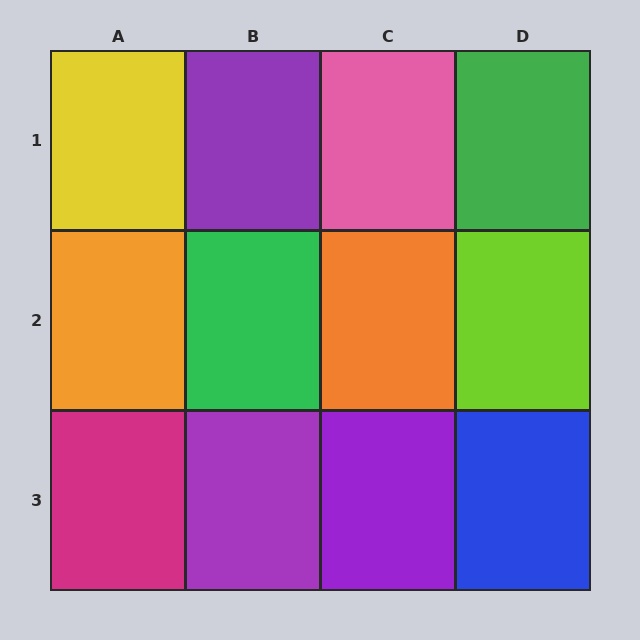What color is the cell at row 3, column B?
Purple.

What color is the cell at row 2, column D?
Lime.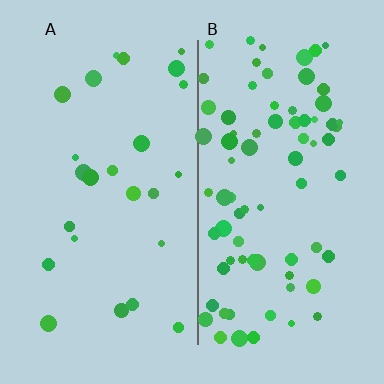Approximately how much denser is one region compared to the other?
Approximately 3.1× — region B over region A.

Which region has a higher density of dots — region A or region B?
B (the right).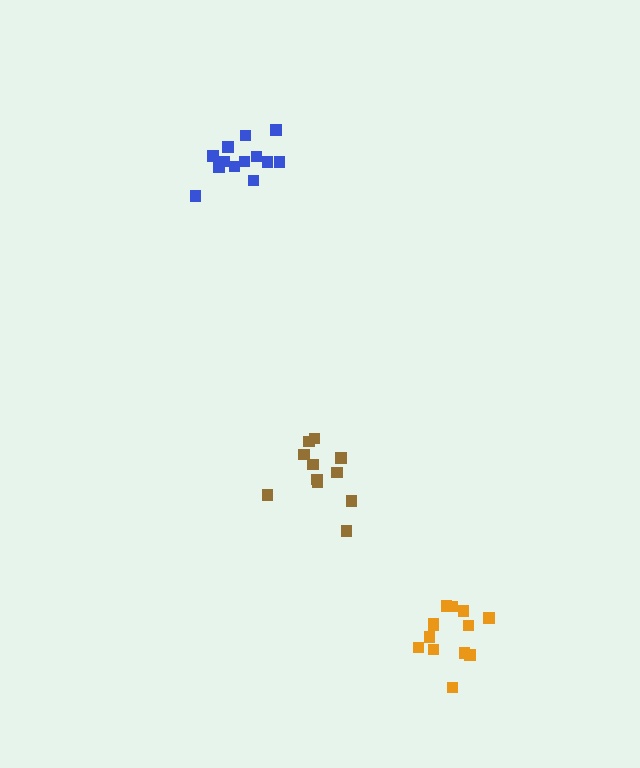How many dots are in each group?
Group 1: 13 dots, Group 2: 11 dots, Group 3: 13 dots (37 total).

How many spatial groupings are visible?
There are 3 spatial groupings.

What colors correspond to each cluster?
The clusters are colored: blue, brown, orange.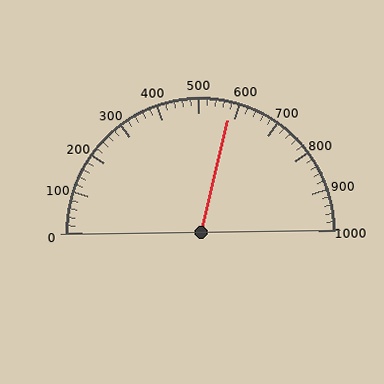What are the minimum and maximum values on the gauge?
The gauge ranges from 0 to 1000.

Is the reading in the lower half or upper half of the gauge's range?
The reading is in the upper half of the range (0 to 1000).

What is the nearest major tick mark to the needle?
The nearest major tick mark is 600.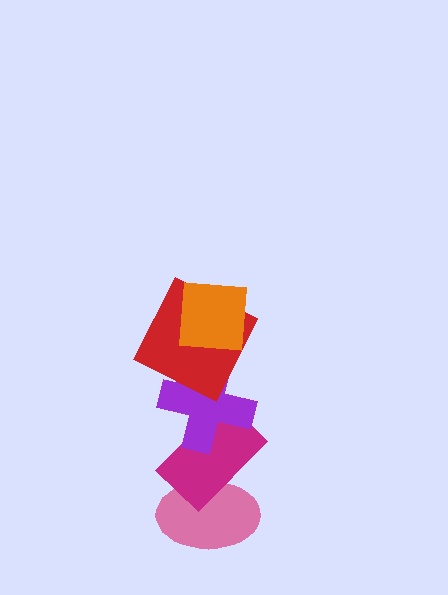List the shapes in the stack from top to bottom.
From top to bottom: the orange square, the red square, the purple cross, the magenta rectangle, the pink ellipse.